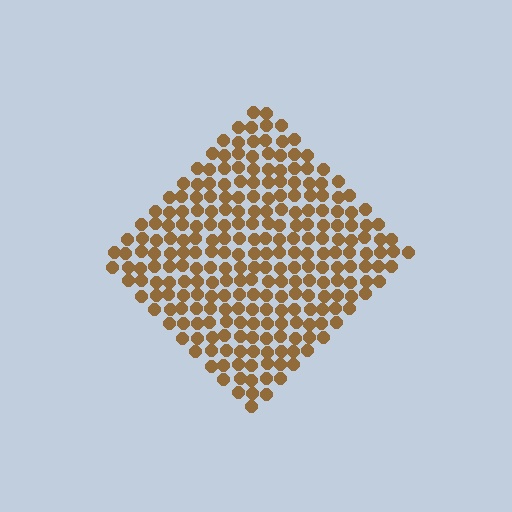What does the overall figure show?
The overall figure shows a diamond.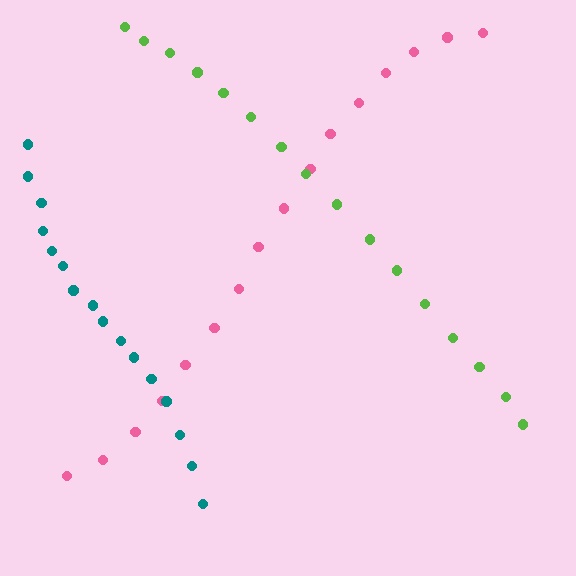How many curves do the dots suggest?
There are 3 distinct paths.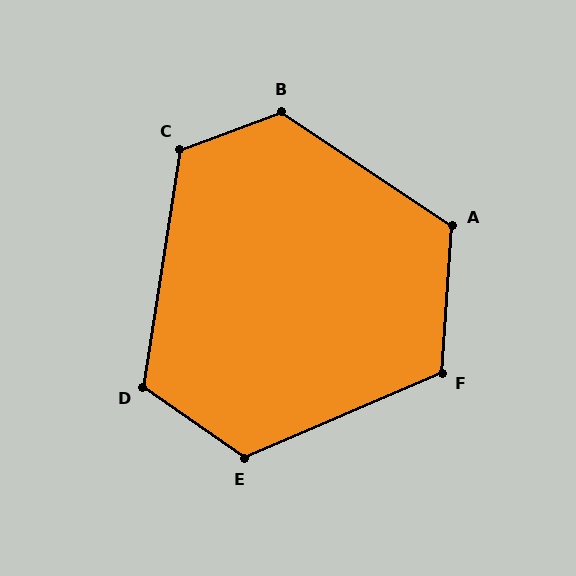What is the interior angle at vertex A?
Approximately 119 degrees (obtuse).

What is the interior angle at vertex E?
Approximately 122 degrees (obtuse).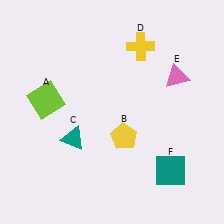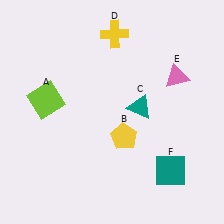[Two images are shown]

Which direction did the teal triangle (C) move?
The teal triangle (C) moved right.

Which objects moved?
The objects that moved are: the teal triangle (C), the yellow cross (D).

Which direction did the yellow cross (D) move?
The yellow cross (D) moved left.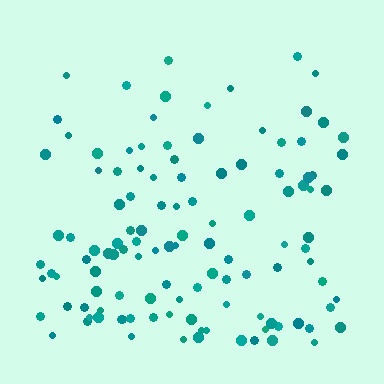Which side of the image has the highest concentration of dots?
The bottom.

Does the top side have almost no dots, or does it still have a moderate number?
Still a moderate number, just noticeably fewer than the bottom.